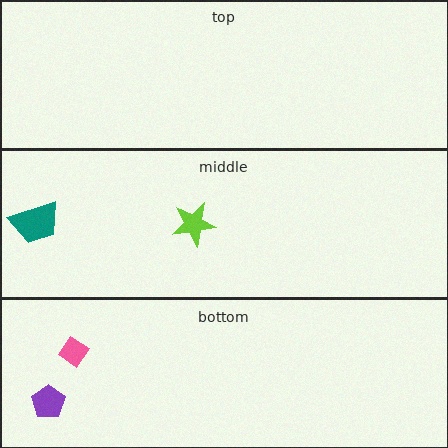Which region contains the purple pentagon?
The bottom region.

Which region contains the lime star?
The middle region.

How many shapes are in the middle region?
2.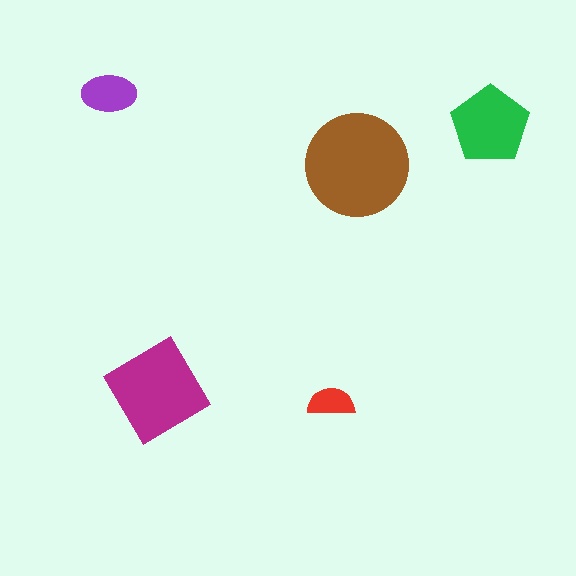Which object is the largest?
The brown circle.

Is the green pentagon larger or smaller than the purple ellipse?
Larger.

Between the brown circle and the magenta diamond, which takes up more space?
The brown circle.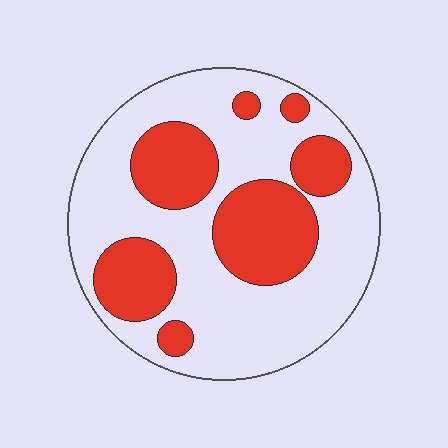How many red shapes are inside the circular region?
7.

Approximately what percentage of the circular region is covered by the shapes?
Approximately 35%.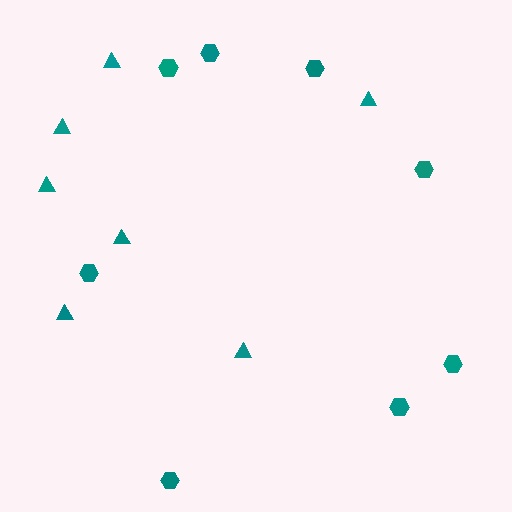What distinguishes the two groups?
There are 2 groups: one group of triangles (7) and one group of hexagons (8).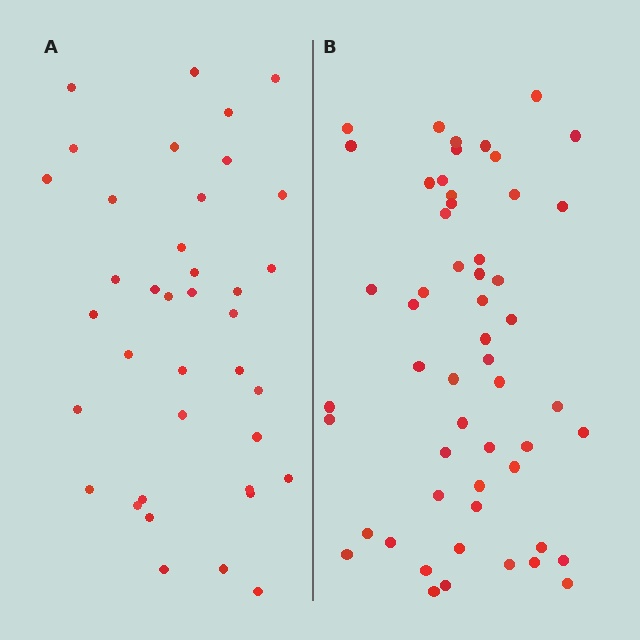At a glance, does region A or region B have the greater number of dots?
Region B (the right region) has more dots.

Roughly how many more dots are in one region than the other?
Region B has approximately 15 more dots than region A.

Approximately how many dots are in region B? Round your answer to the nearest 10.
About 50 dots. (The exact count is 54, which rounds to 50.)